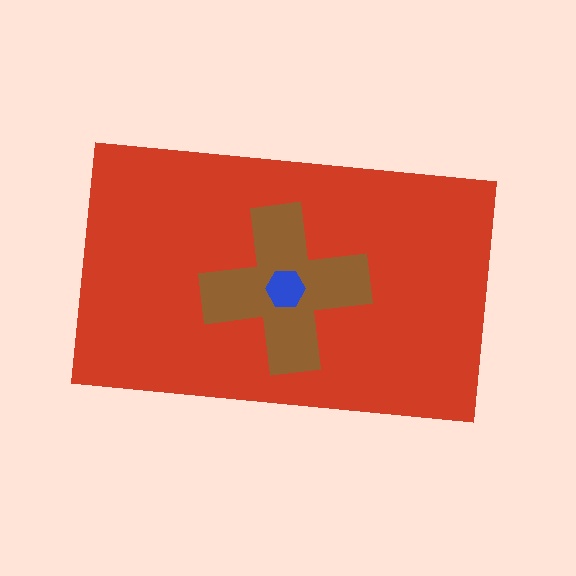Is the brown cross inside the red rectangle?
Yes.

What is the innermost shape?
The blue hexagon.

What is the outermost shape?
The red rectangle.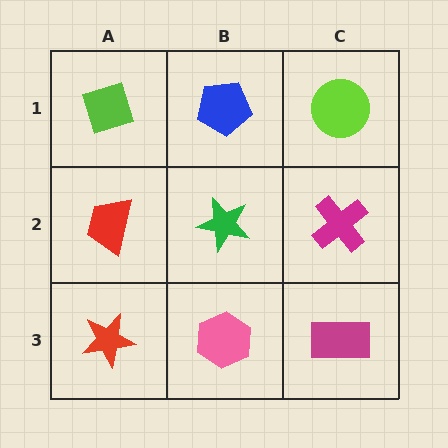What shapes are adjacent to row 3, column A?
A red trapezoid (row 2, column A), a pink hexagon (row 3, column B).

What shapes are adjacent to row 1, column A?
A red trapezoid (row 2, column A), a blue pentagon (row 1, column B).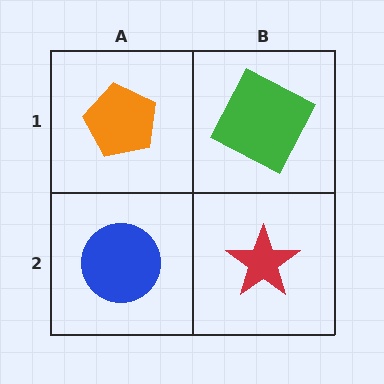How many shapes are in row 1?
2 shapes.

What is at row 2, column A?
A blue circle.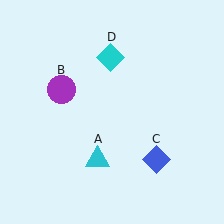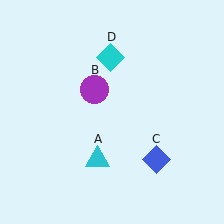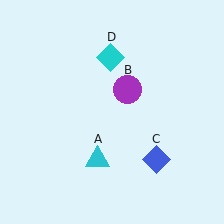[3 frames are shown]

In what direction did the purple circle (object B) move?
The purple circle (object B) moved right.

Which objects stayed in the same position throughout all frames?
Cyan triangle (object A) and blue diamond (object C) and cyan diamond (object D) remained stationary.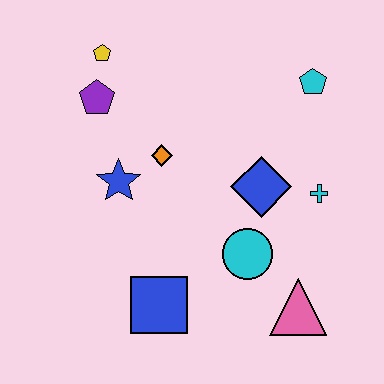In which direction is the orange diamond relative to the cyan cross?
The orange diamond is to the left of the cyan cross.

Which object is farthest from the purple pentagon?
The pink triangle is farthest from the purple pentagon.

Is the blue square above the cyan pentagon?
No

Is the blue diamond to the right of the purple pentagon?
Yes